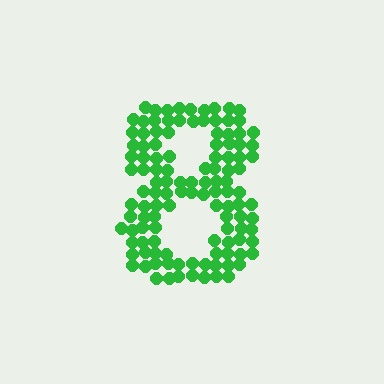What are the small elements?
The small elements are circles.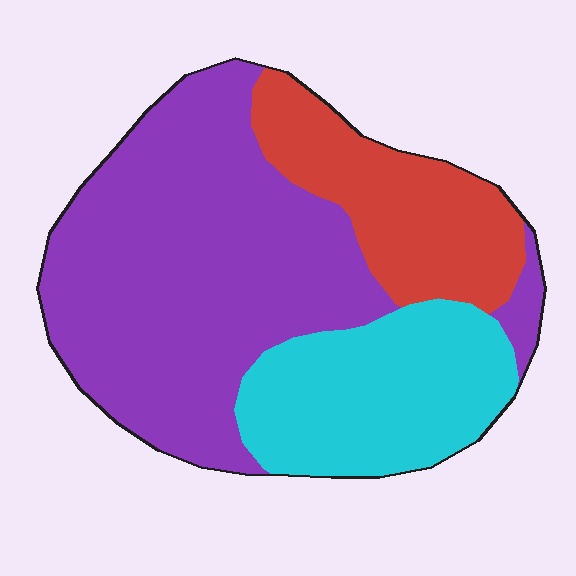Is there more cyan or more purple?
Purple.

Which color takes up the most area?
Purple, at roughly 55%.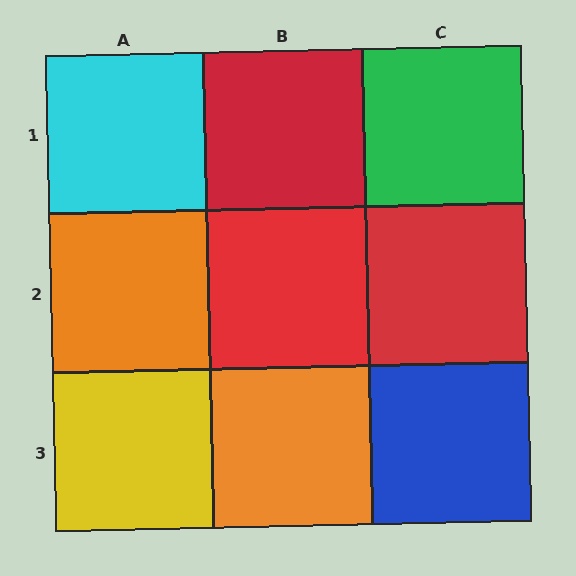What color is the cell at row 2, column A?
Orange.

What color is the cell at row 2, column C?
Red.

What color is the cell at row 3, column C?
Blue.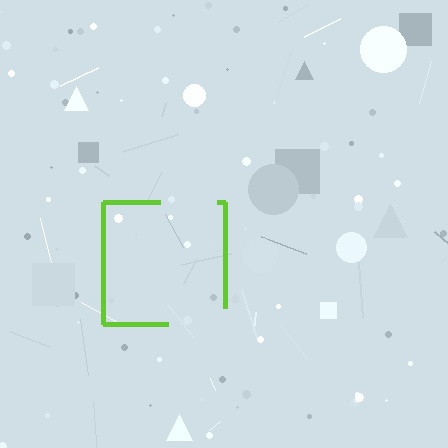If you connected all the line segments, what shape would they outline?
They would outline a square.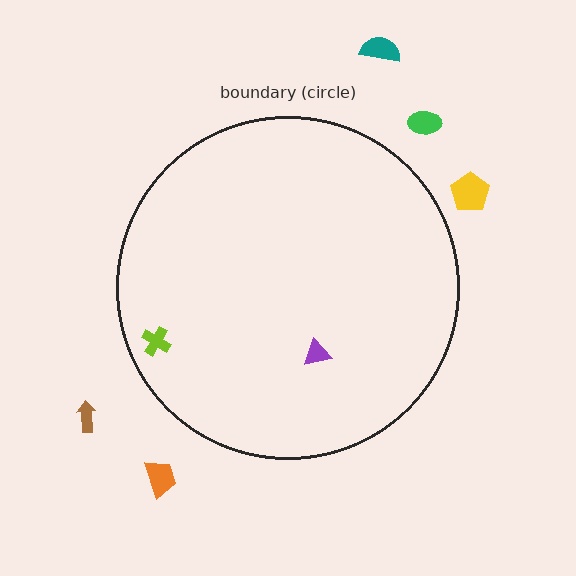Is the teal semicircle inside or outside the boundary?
Outside.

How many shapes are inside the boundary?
2 inside, 5 outside.